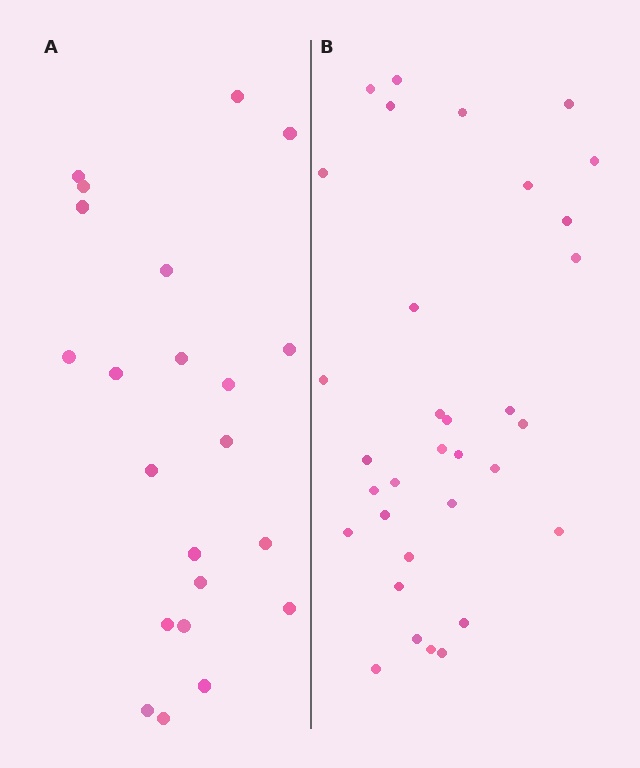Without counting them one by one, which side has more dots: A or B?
Region B (the right region) has more dots.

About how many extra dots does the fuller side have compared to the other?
Region B has roughly 12 or so more dots than region A.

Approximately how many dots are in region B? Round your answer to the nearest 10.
About 30 dots. (The exact count is 33, which rounds to 30.)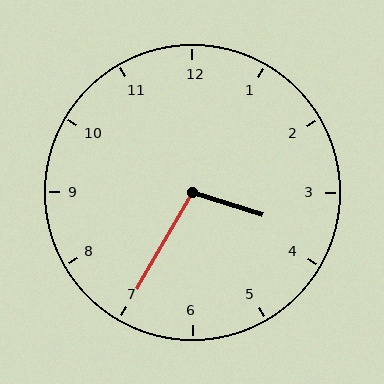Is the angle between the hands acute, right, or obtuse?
It is obtuse.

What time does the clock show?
3:35.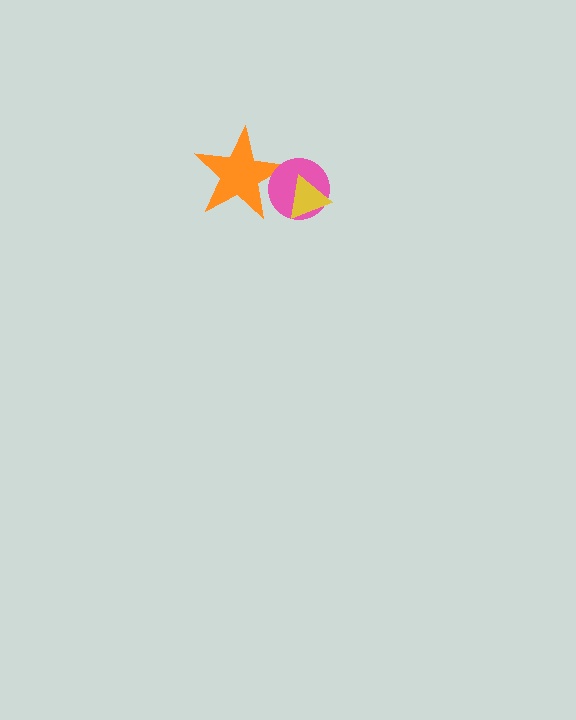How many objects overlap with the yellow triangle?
1 object overlaps with the yellow triangle.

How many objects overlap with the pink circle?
2 objects overlap with the pink circle.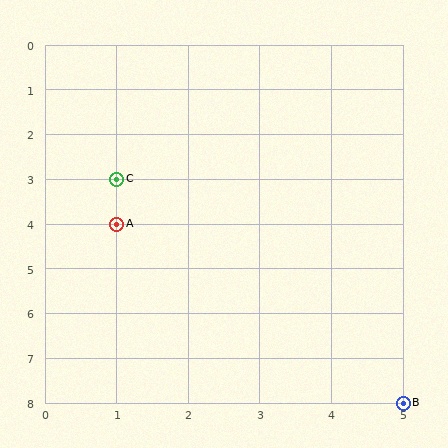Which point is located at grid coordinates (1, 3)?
Point C is at (1, 3).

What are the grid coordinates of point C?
Point C is at grid coordinates (1, 3).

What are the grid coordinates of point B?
Point B is at grid coordinates (5, 8).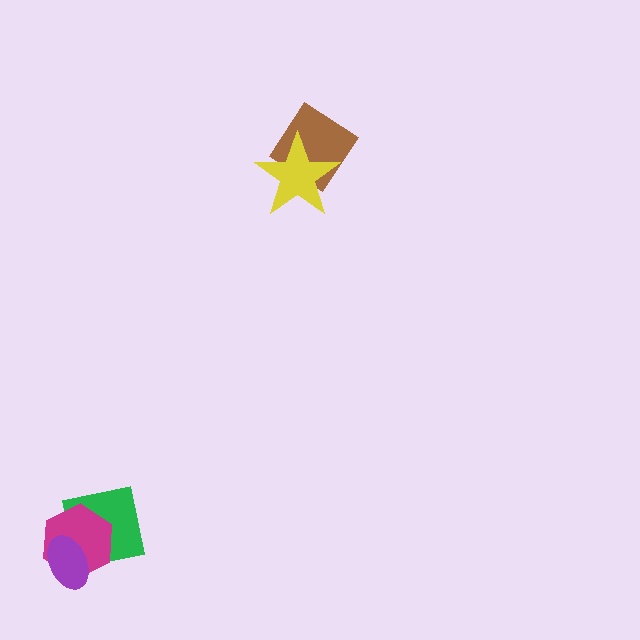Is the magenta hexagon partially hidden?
Yes, it is partially covered by another shape.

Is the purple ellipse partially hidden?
No, no other shape covers it.